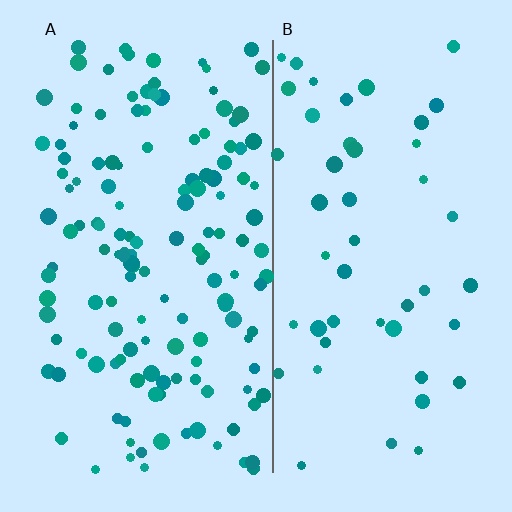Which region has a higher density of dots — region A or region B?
A (the left).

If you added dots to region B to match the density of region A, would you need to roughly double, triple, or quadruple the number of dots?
Approximately triple.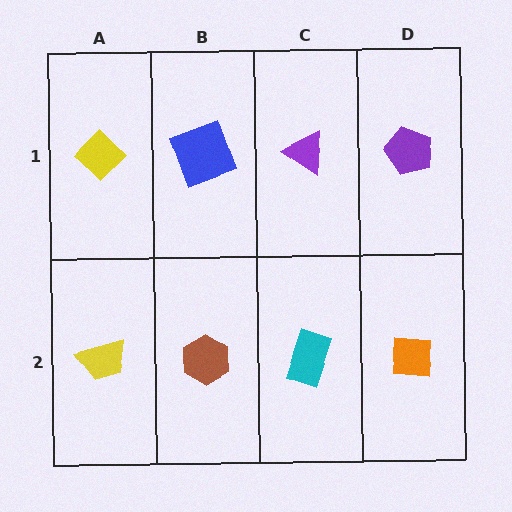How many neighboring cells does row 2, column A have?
2.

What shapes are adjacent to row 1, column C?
A cyan rectangle (row 2, column C), a blue square (row 1, column B), a purple pentagon (row 1, column D).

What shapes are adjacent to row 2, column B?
A blue square (row 1, column B), a yellow trapezoid (row 2, column A), a cyan rectangle (row 2, column C).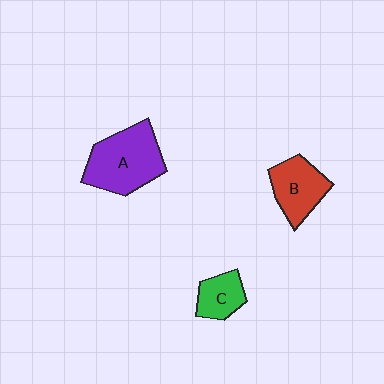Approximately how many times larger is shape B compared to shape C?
Approximately 1.5 times.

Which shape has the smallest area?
Shape C (green).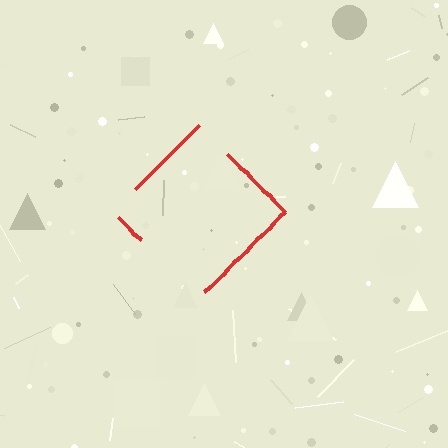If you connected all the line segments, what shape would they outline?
They would outline a diamond.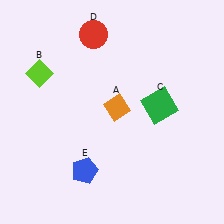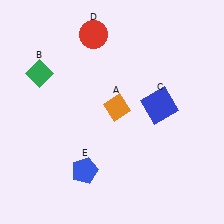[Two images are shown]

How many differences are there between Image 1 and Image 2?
There are 2 differences between the two images.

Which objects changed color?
B changed from lime to green. C changed from green to blue.